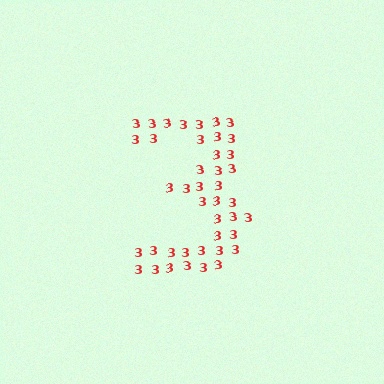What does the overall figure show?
The overall figure shows the digit 3.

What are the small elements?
The small elements are digit 3's.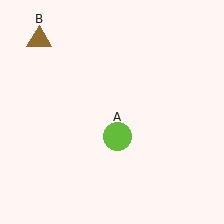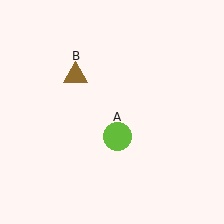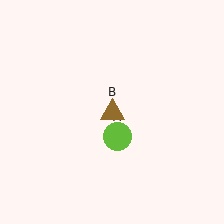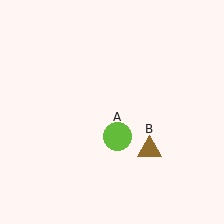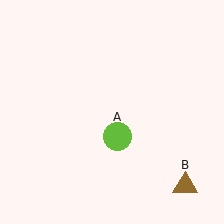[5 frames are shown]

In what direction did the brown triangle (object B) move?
The brown triangle (object B) moved down and to the right.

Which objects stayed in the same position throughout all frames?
Lime circle (object A) remained stationary.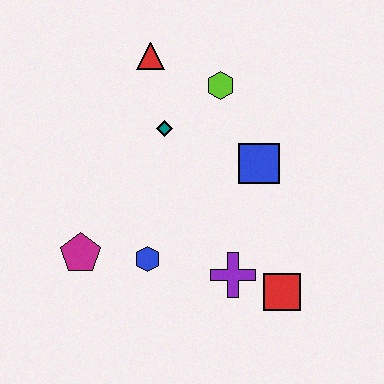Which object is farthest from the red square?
The red triangle is farthest from the red square.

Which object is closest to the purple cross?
The red square is closest to the purple cross.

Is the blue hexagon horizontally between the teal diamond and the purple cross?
No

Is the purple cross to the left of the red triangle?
No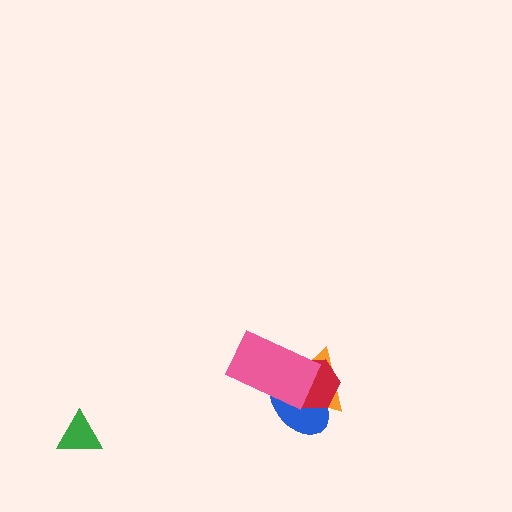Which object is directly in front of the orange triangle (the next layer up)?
The red hexagon is directly in front of the orange triangle.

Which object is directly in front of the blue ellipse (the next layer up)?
The orange triangle is directly in front of the blue ellipse.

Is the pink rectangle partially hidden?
No, no other shape covers it.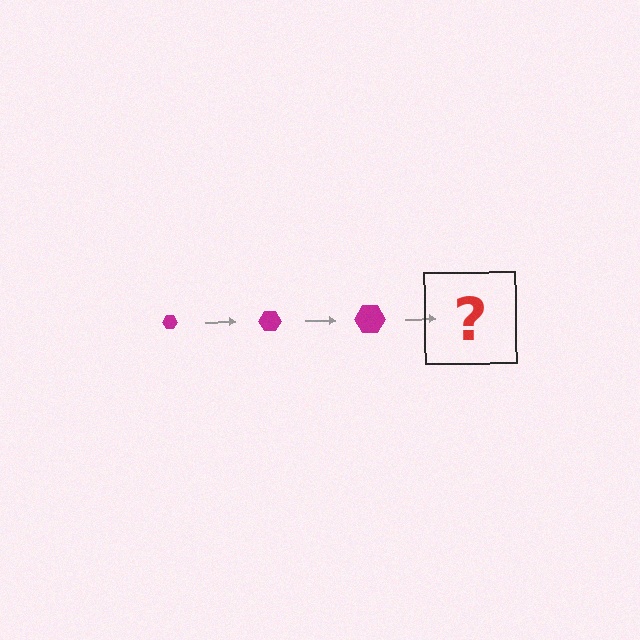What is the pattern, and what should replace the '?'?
The pattern is that the hexagon gets progressively larger each step. The '?' should be a magenta hexagon, larger than the previous one.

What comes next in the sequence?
The next element should be a magenta hexagon, larger than the previous one.